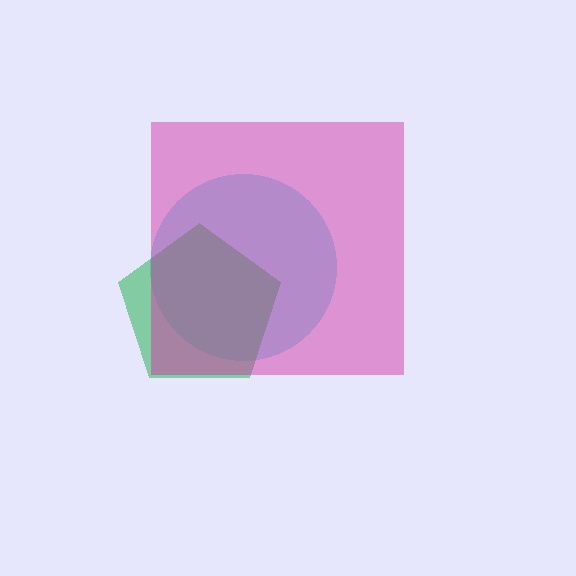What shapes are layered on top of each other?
The layered shapes are: a cyan circle, a green pentagon, a magenta square.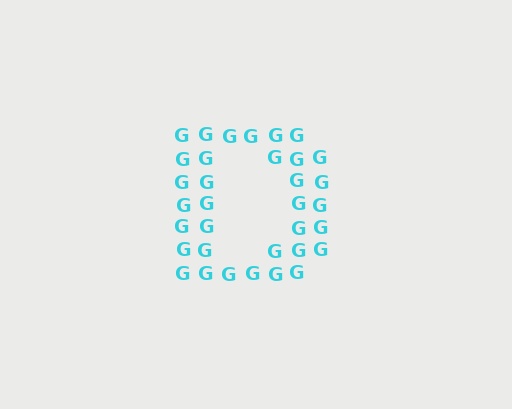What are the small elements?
The small elements are letter G's.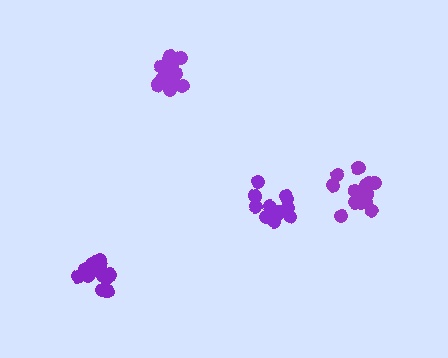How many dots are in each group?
Group 1: 14 dots, Group 2: 13 dots, Group 3: 17 dots, Group 4: 18 dots (62 total).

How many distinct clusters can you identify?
There are 4 distinct clusters.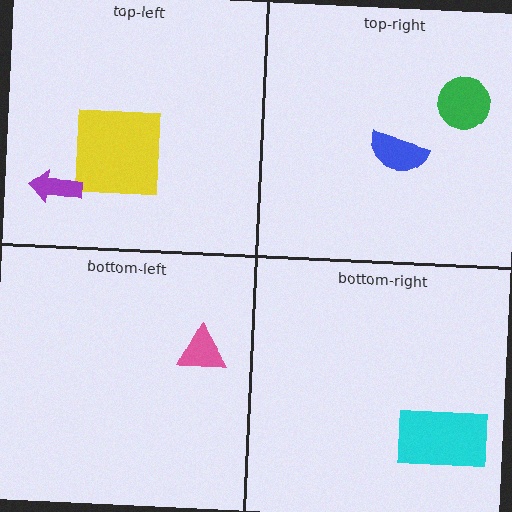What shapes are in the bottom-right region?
The cyan rectangle.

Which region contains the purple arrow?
The top-left region.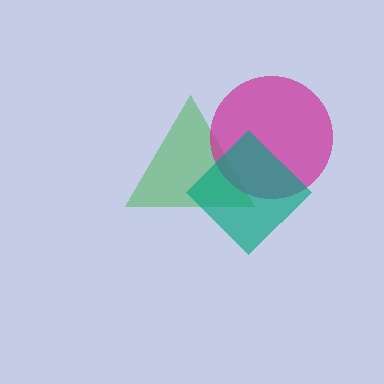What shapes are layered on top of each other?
The layered shapes are: a green triangle, a magenta circle, a teal diamond.